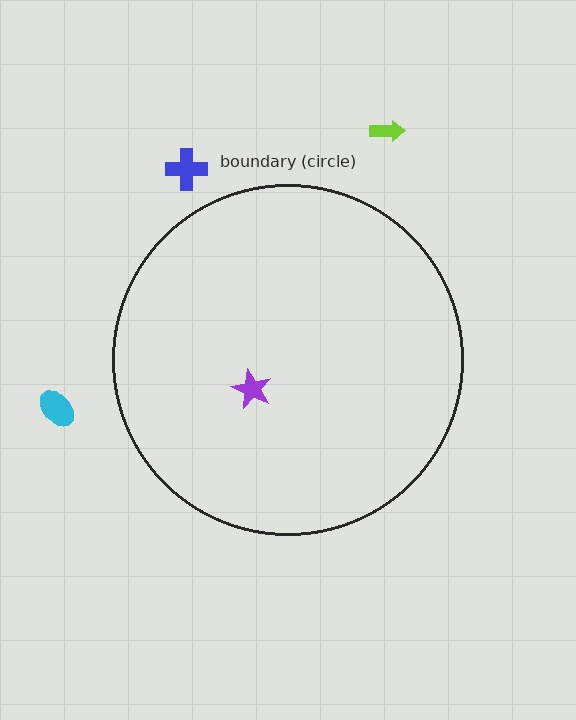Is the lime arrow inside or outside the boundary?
Outside.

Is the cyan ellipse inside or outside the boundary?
Outside.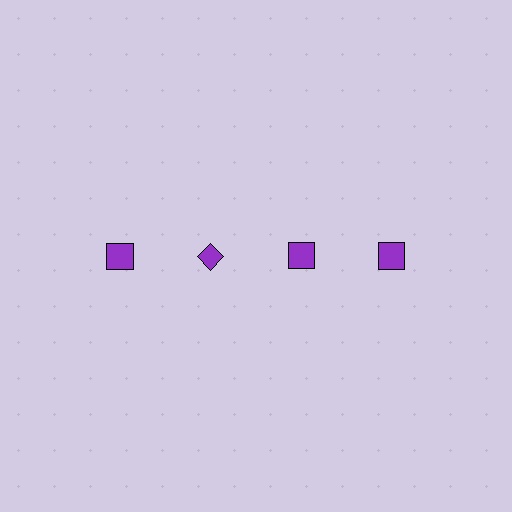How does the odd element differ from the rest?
It has a different shape: diamond instead of square.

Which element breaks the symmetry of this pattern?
The purple diamond in the top row, second from left column breaks the symmetry. All other shapes are purple squares.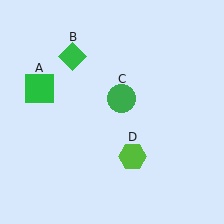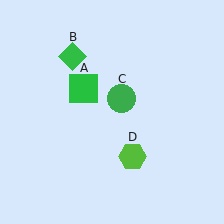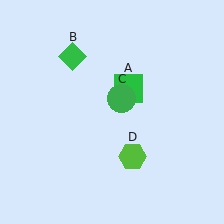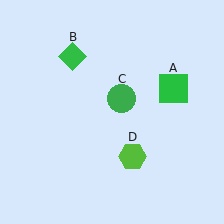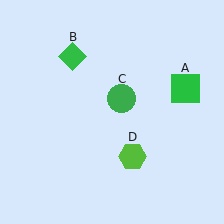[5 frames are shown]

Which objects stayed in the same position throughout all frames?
Green diamond (object B) and green circle (object C) and lime hexagon (object D) remained stationary.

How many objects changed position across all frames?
1 object changed position: green square (object A).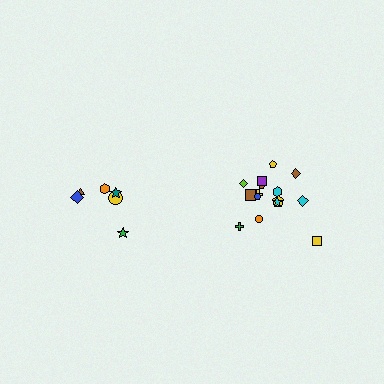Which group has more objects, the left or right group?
The right group.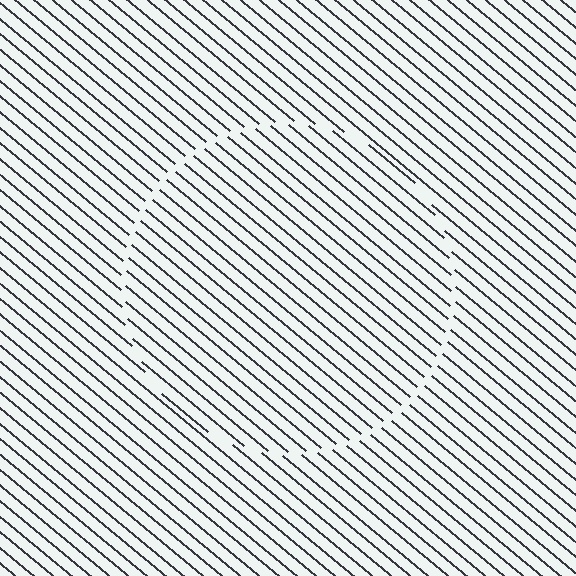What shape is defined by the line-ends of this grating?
An illusory circle. The interior of the shape contains the same grating, shifted by half a period — the contour is defined by the phase discontinuity where line-ends from the inner and outer gratings abut.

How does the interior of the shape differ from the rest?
The interior of the shape contains the same grating, shifted by half a period — the contour is defined by the phase discontinuity where line-ends from the inner and outer gratings abut.